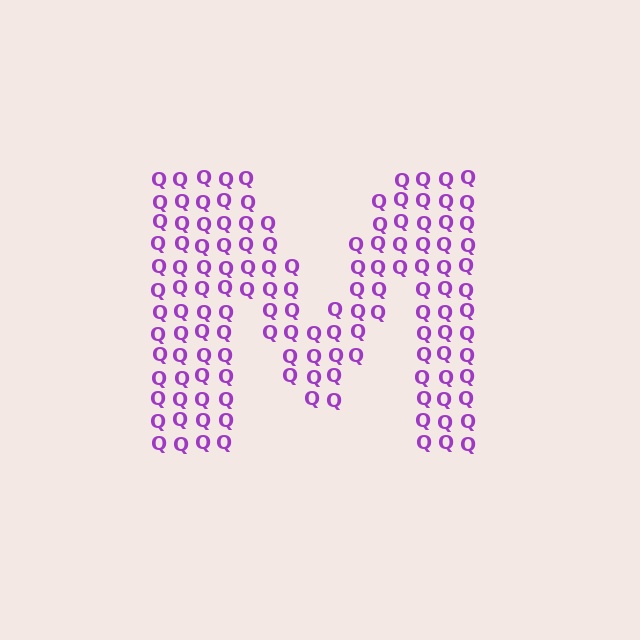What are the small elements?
The small elements are letter Q's.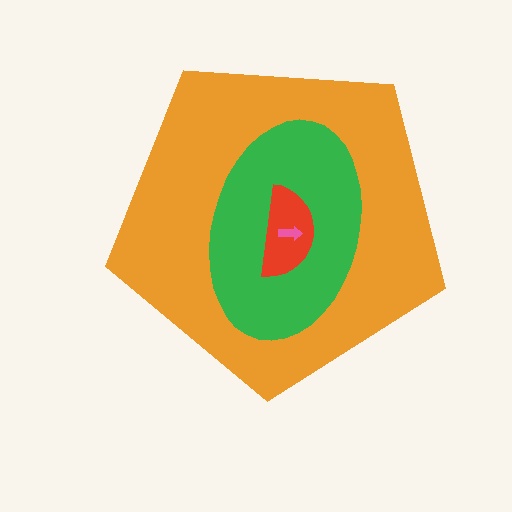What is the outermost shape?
The orange pentagon.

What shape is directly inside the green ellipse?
The red semicircle.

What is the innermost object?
The pink arrow.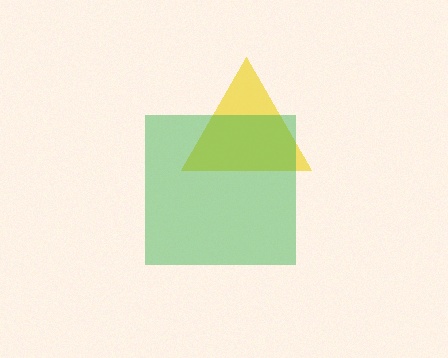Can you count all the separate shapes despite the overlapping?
Yes, there are 2 separate shapes.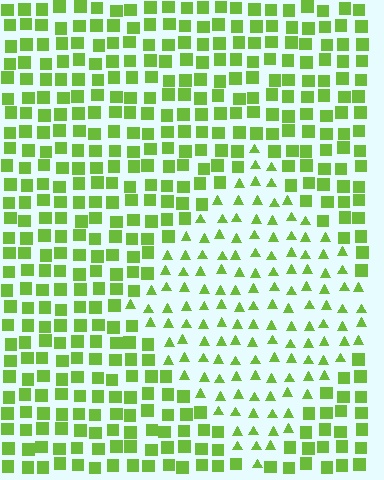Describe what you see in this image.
The image is filled with small lime elements arranged in a uniform grid. A diamond-shaped region contains triangles, while the surrounding area contains squares. The boundary is defined purely by the change in element shape.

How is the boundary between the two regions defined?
The boundary is defined by a change in element shape: triangles inside vs. squares outside. All elements share the same color and spacing.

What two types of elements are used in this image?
The image uses triangles inside the diamond region and squares outside it.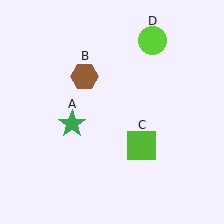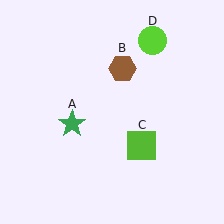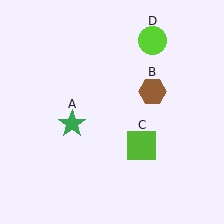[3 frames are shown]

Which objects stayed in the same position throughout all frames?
Green star (object A) and lime square (object C) and lime circle (object D) remained stationary.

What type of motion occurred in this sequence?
The brown hexagon (object B) rotated clockwise around the center of the scene.